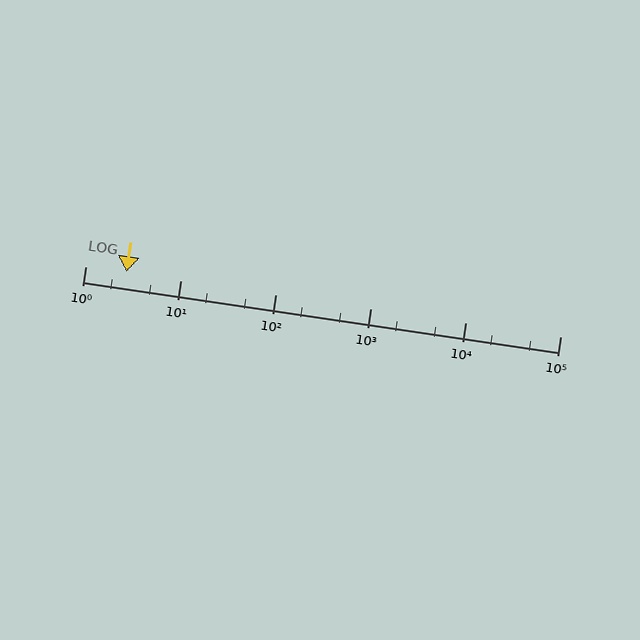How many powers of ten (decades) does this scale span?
The scale spans 5 decades, from 1 to 100000.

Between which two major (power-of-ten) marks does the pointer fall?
The pointer is between 1 and 10.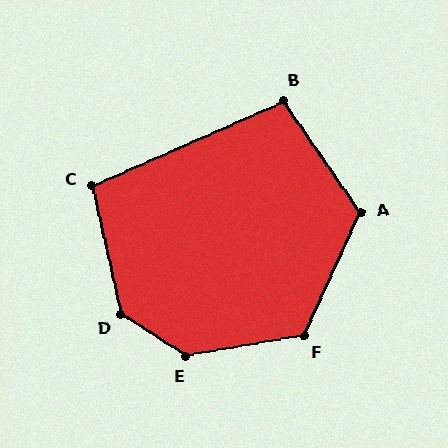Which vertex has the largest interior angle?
E, at approximately 138 degrees.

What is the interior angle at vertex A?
Approximately 121 degrees (obtuse).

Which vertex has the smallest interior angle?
B, at approximately 100 degrees.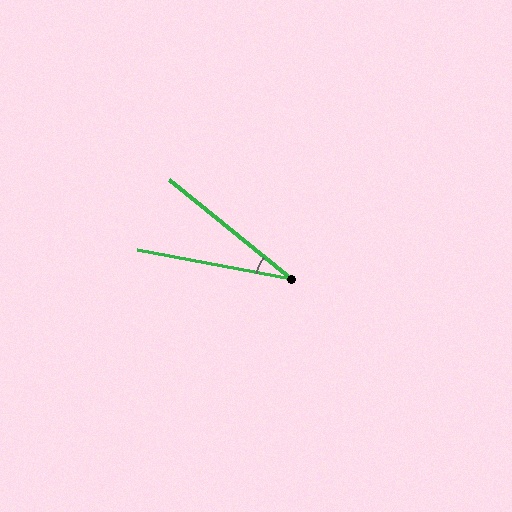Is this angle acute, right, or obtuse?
It is acute.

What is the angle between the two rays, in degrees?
Approximately 29 degrees.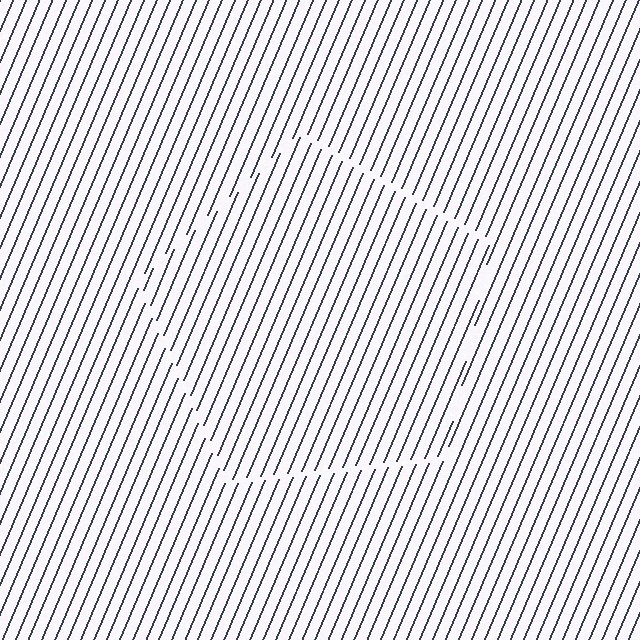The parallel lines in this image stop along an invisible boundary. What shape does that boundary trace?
An illusory pentagon. The interior of the shape contains the same grating, shifted by half a period — the contour is defined by the phase discontinuity where line-ends from the inner and outer gratings abut.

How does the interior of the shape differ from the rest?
The interior of the shape contains the same grating, shifted by half a period — the contour is defined by the phase discontinuity where line-ends from the inner and outer gratings abut.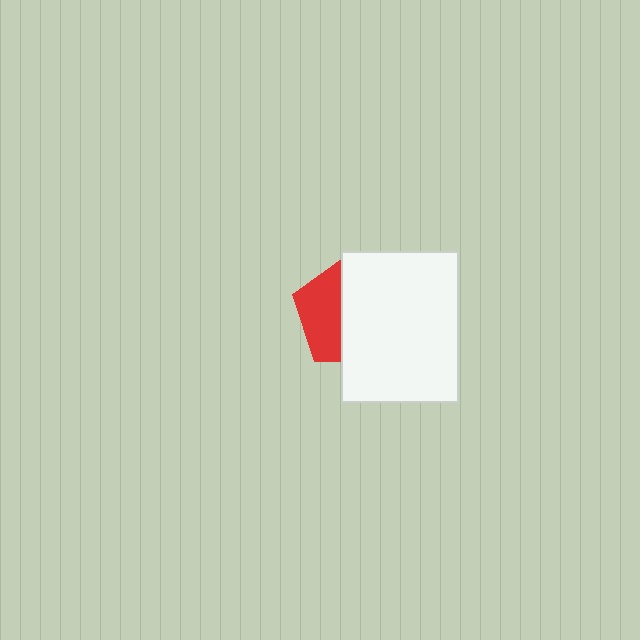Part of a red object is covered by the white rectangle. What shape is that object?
It is a pentagon.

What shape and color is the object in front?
The object in front is a white rectangle.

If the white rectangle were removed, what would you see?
You would see the complete red pentagon.